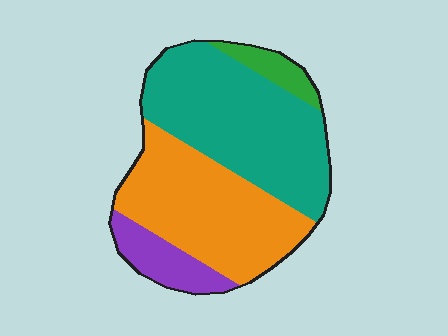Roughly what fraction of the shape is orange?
Orange takes up about three eighths (3/8) of the shape.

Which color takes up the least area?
Green, at roughly 5%.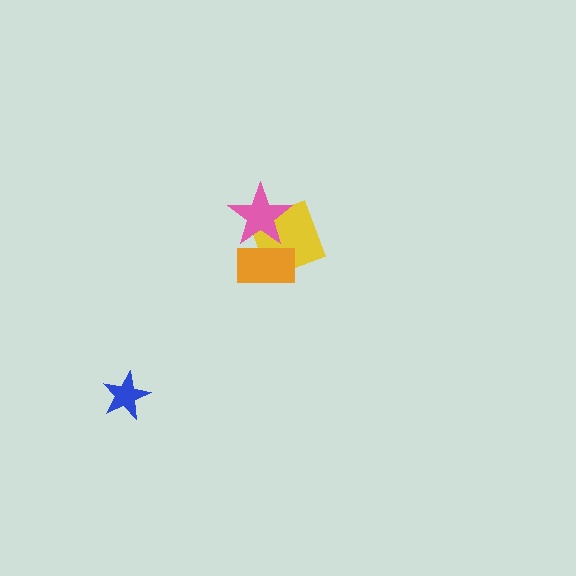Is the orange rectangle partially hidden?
Yes, it is partially covered by another shape.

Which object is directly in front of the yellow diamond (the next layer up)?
The orange rectangle is directly in front of the yellow diamond.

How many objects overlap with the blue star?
0 objects overlap with the blue star.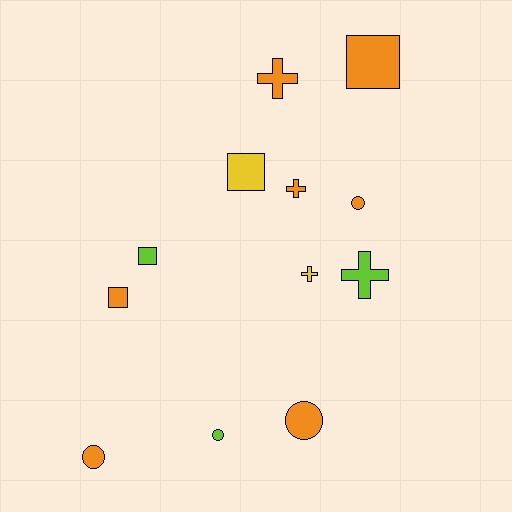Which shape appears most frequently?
Cross, with 4 objects.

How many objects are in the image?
There are 12 objects.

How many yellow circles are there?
There are no yellow circles.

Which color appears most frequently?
Orange, with 7 objects.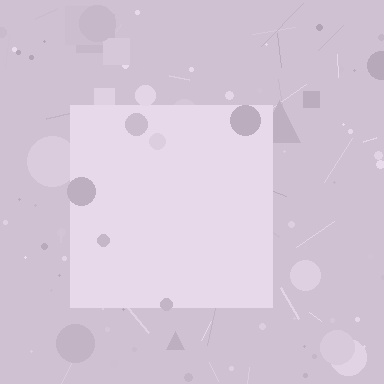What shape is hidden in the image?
A square is hidden in the image.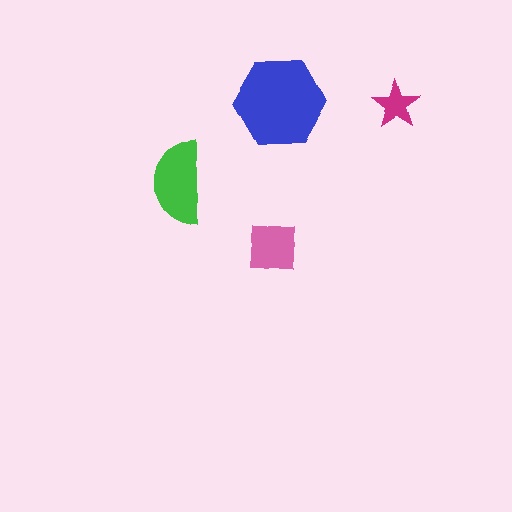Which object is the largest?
The blue hexagon.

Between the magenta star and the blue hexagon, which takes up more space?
The blue hexagon.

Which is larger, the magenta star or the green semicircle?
The green semicircle.